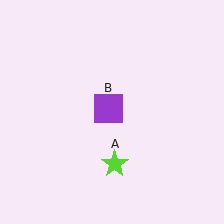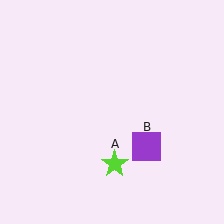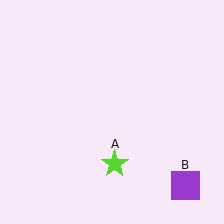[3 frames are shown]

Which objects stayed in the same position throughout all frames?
Lime star (object A) remained stationary.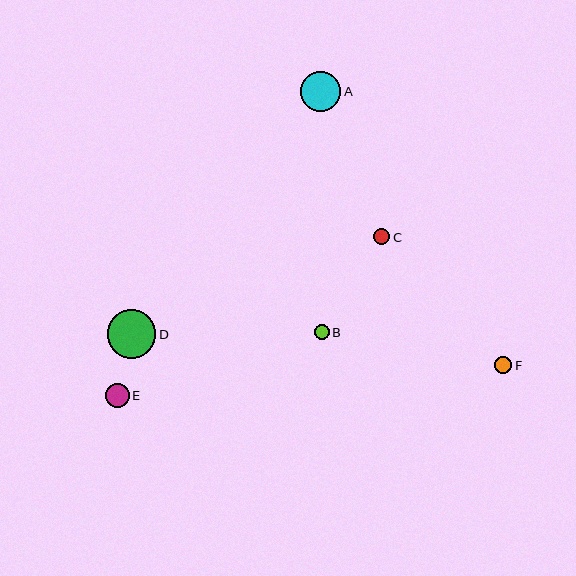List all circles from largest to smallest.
From largest to smallest: D, A, E, F, C, B.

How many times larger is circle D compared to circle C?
Circle D is approximately 3.1 times the size of circle C.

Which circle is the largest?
Circle D is the largest with a size of approximately 49 pixels.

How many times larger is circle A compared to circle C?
Circle A is approximately 2.5 times the size of circle C.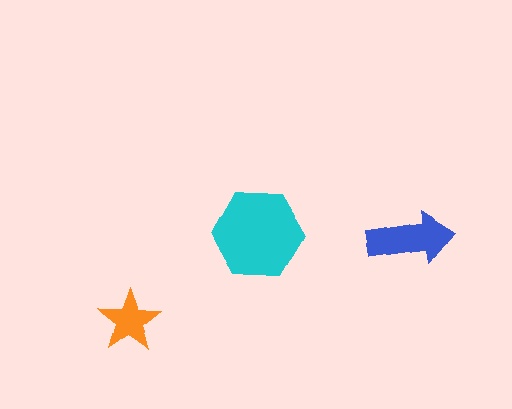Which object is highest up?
The blue arrow is topmost.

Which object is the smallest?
The orange star.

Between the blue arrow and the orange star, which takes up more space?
The blue arrow.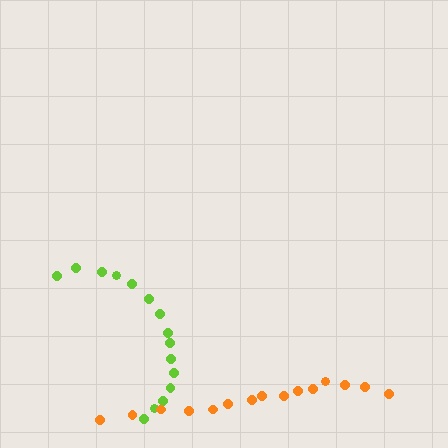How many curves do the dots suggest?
There are 2 distinct paths.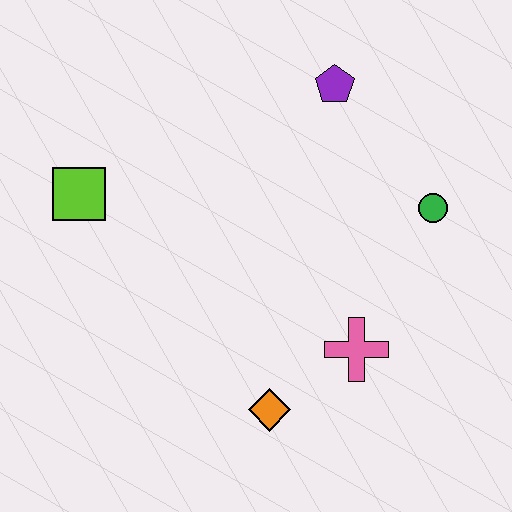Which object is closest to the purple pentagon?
The green circle is closest to the purple pentagon.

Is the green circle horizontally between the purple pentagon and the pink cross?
No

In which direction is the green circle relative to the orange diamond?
The green circle is above the orange diamond.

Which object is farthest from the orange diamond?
The purple pentagon is farthest from the orange diamond.